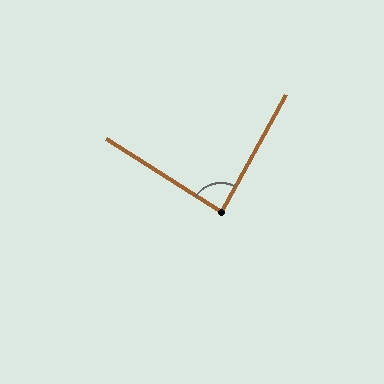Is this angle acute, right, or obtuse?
It is approximately a right angle.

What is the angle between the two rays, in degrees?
Approximately 86 degrees.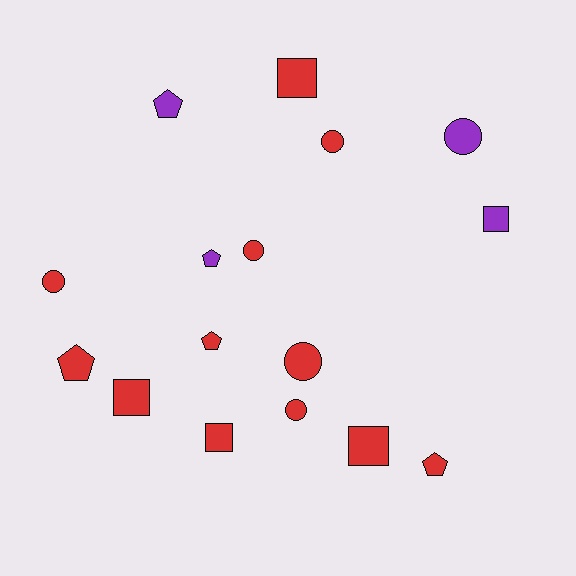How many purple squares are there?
There is 1 purple square.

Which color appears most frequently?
Red, with 12 objects.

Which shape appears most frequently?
Circle, with 6 objects.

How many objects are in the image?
There are 16 objects.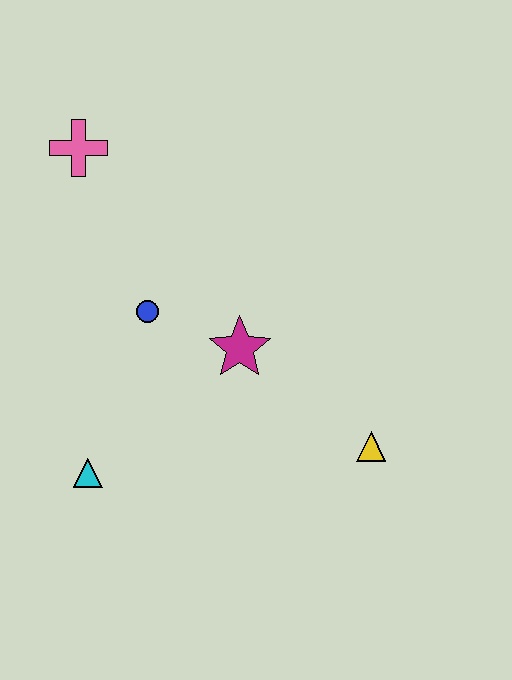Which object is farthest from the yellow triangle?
The pink cross is farthest from the yellow triangle.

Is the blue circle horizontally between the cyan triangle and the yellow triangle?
Yes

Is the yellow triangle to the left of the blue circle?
No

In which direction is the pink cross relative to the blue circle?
The pink cross is above the blue circle.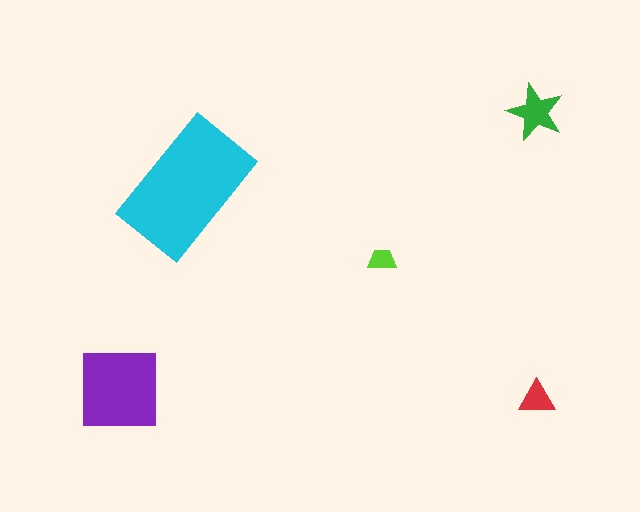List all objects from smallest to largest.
The lime trapezoid, the red triangle, the green star, the purple square, the cyan rectangle.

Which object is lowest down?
The red triangle is bottommost.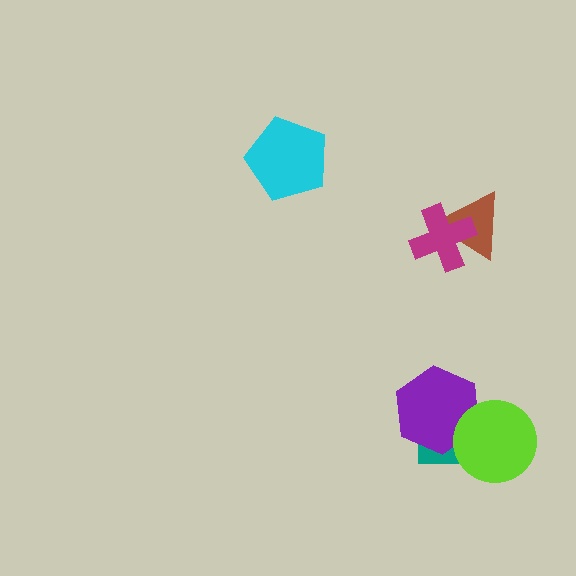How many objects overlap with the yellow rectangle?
3 objects overlap with the yellow rectangle.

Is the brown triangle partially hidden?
Yes, it is partially covered by another shape.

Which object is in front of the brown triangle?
The magenta cross is in front of the brown triangle.